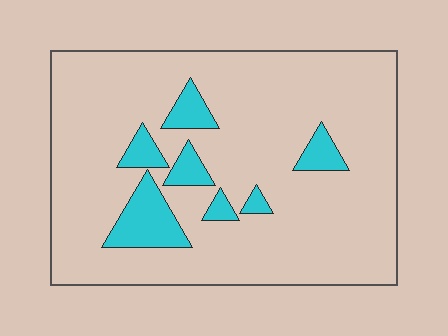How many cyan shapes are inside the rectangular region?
7.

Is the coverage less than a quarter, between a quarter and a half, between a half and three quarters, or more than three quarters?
Less than a quarter.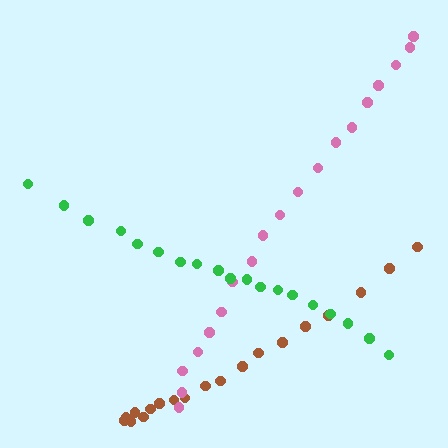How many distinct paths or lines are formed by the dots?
There are 3 distinct paths.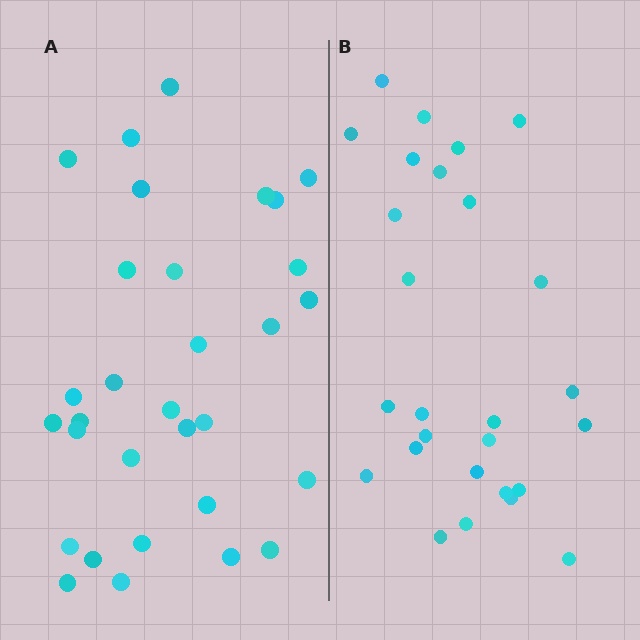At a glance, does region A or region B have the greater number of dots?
Region A (the left region) has more dots.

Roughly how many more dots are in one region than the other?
Region A has about 4 more dots than region B.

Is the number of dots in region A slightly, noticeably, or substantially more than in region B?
Region A has only slightly more — the two regions are fairly close. The ratio is roughly 1.1 to 1.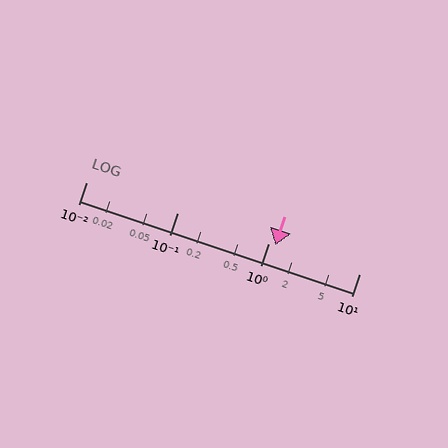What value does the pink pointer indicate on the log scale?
The pointer indicates approximately 1.2.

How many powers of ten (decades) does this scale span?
The scale spans 3 decades, from 0.01 to 10.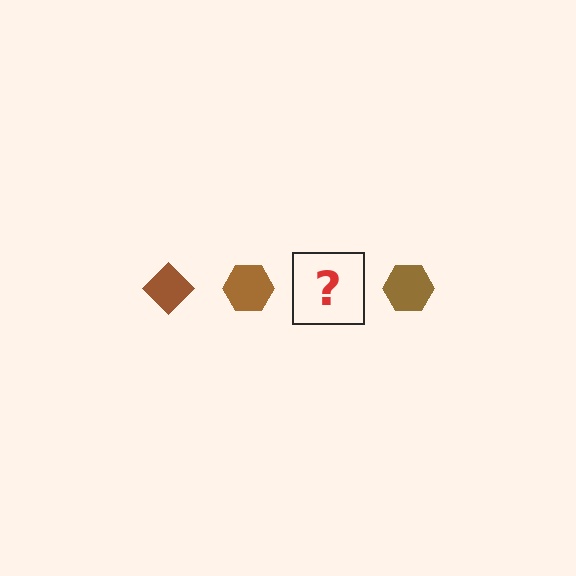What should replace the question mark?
The question mark should be replaced with a brown diamond.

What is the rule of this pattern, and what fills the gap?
The rule is that the pattern cycles through diamond, hexagon shapes in brown. The gap should be filled with a brown diamond.